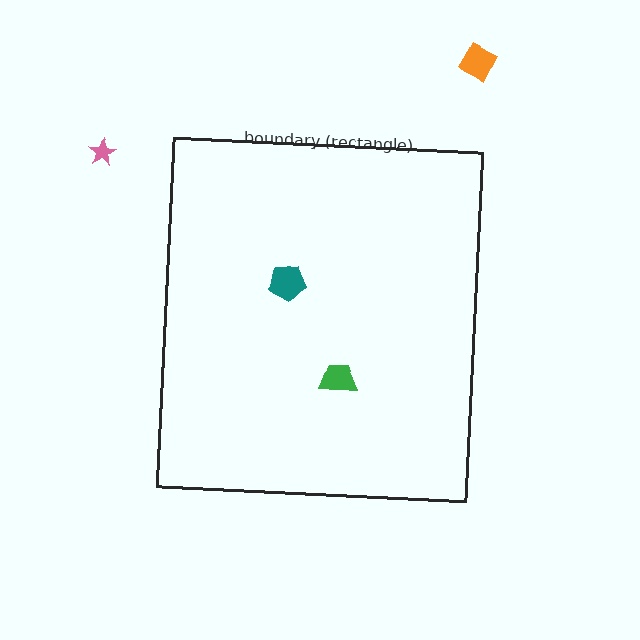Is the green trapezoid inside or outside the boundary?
Inside.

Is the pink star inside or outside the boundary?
Outside.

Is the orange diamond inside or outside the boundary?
Outside.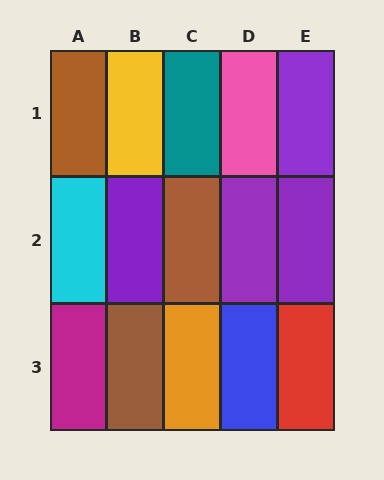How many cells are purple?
4 cells are purple.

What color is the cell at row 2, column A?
Cyan.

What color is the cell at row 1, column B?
Yellow.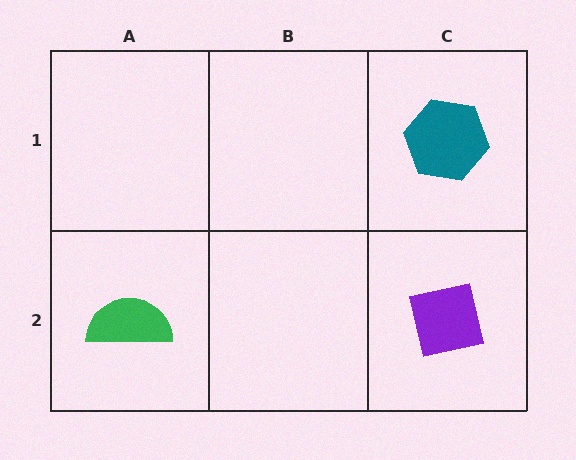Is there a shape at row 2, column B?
No, that cell is empty.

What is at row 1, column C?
A teal hexagon.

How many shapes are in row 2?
2 shapes.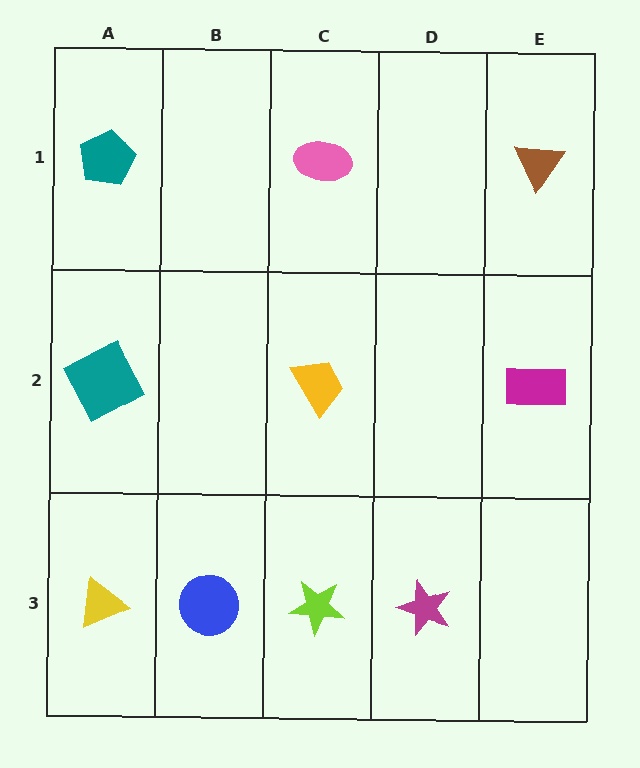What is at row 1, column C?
A pink ellipse.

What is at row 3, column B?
A blue circle.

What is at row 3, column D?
A magenta star.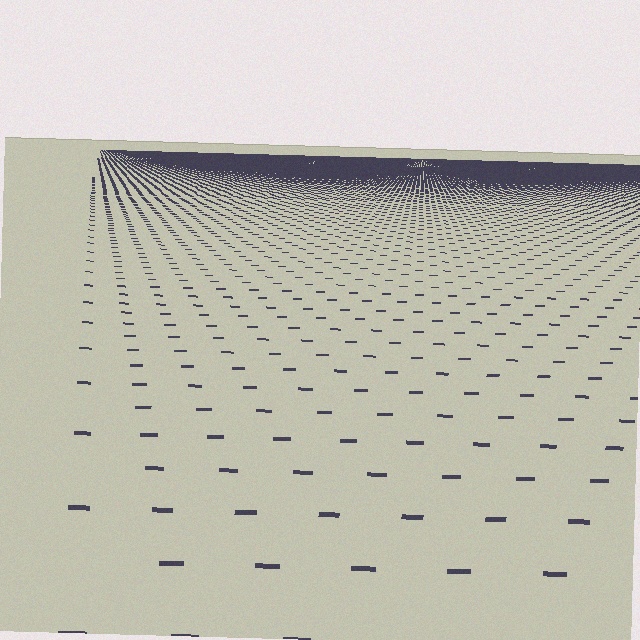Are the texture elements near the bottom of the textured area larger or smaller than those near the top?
Larger. Near the bottom, elements are closer to the viewer and appear at a bigger on-screen size.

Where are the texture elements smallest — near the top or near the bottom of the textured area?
Near the top.